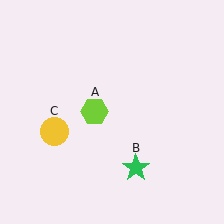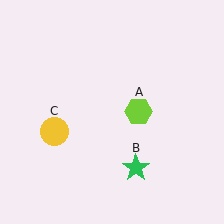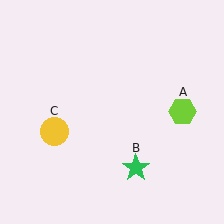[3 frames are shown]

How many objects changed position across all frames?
1 object changed position: lime hexagon (object A).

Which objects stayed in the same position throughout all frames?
Green star (object B) and yellow circle (object C) remained stationary.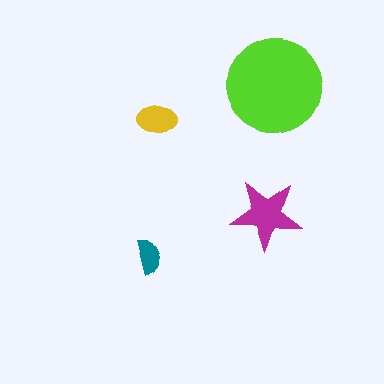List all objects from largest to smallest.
The lime circle, the magenta star, the yellow ellipse, the teal semicircle.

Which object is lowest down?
The teal semicircle is bottommost.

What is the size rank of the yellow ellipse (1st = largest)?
3rd.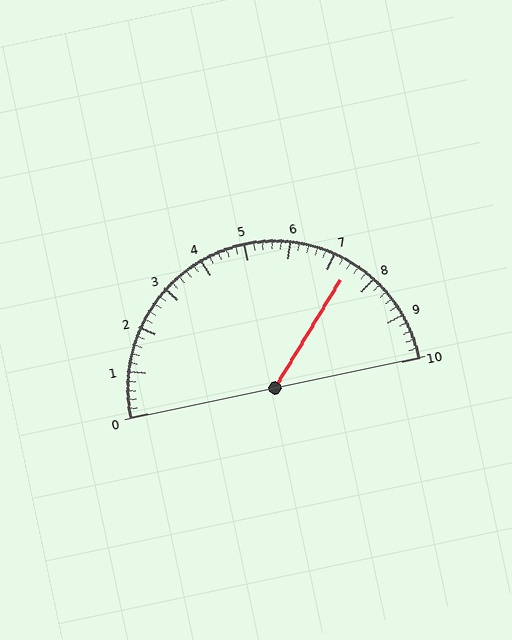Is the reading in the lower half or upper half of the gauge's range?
The reading is in the upper half of the range (0 to 10).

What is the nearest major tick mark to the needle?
The nearest major tick mark is 7.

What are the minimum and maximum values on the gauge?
The gauge ranges from 0 to 10.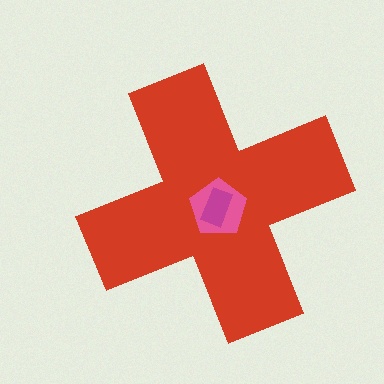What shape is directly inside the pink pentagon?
The magenta rectangle.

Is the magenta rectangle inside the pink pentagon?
Yes.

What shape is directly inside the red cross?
The pink pentagon.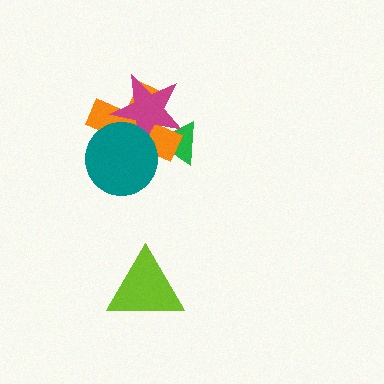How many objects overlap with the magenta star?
3 objects overlap with the magenta star.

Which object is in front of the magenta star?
The teal circle is in front of the magenta star.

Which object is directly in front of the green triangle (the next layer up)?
The orange cross is directly in front of the green triangle.